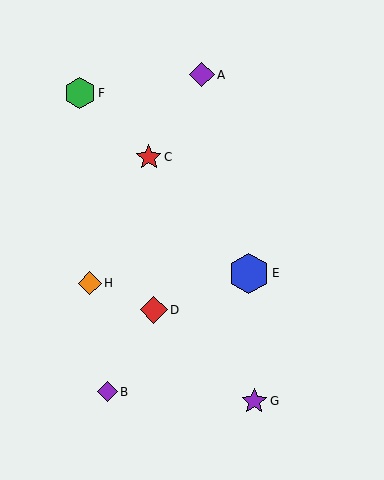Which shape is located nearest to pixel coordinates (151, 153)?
The red star (labeled C) at (149, 157) is nearest to that location.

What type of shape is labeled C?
Shape C is a red star.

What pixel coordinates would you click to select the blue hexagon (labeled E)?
Click at (249, 273) to select the blue hexagon E.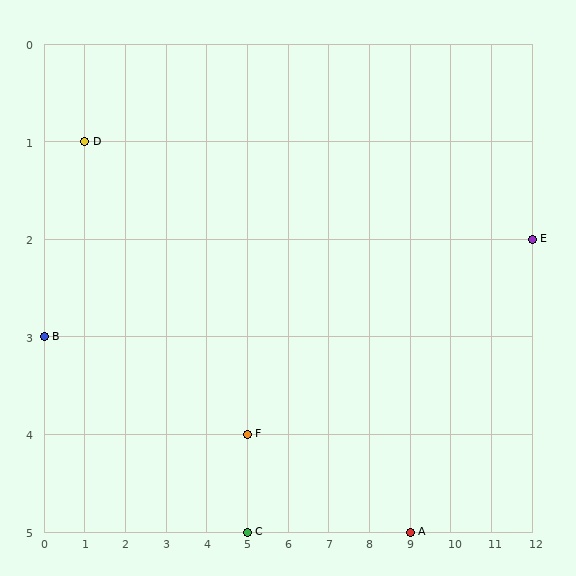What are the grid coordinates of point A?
Point A is at grid coordinates (9, 5).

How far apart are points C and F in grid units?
Points C and F are 1 row apart.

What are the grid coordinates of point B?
Point B is at grid coordinates (0, 3).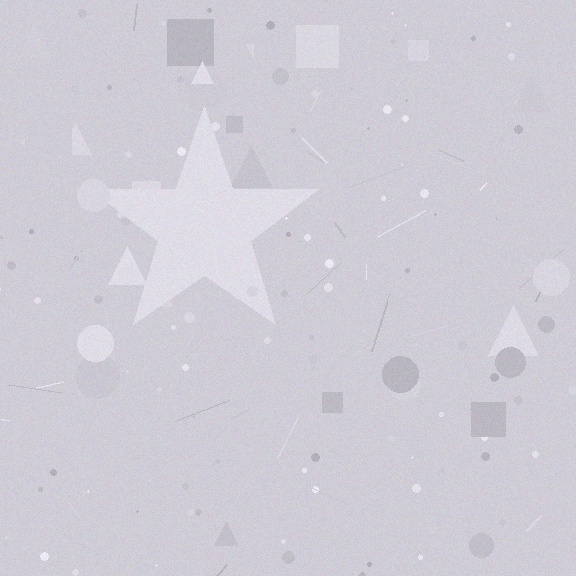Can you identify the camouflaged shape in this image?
The camouflaged shape is a star.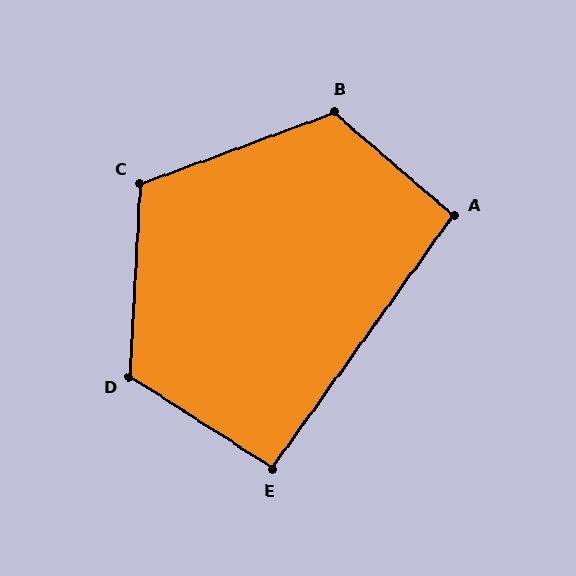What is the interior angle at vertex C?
Approximately 113 degrees (obtuse).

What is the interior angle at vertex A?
Approximately 95 degrees (approximately right).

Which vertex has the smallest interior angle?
E, at approximately 93 degrees.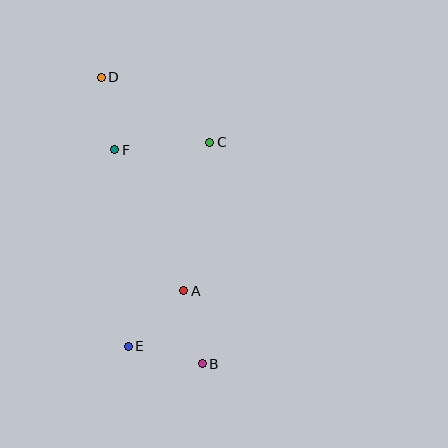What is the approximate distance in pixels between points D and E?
The distance between D and E is approximately 270 pixels.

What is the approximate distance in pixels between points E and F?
The distance between E and F is approximately 197 pixels.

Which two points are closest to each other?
Points D and F are closest to each other.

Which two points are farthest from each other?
Points B and D are farthest from each other.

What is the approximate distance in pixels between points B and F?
The distance between B and F is approximately 231 pixels.